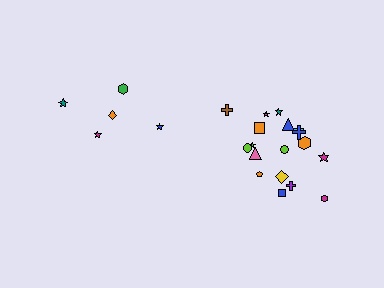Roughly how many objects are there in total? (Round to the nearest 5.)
Roughly 25 objects in total.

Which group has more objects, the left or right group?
The right group.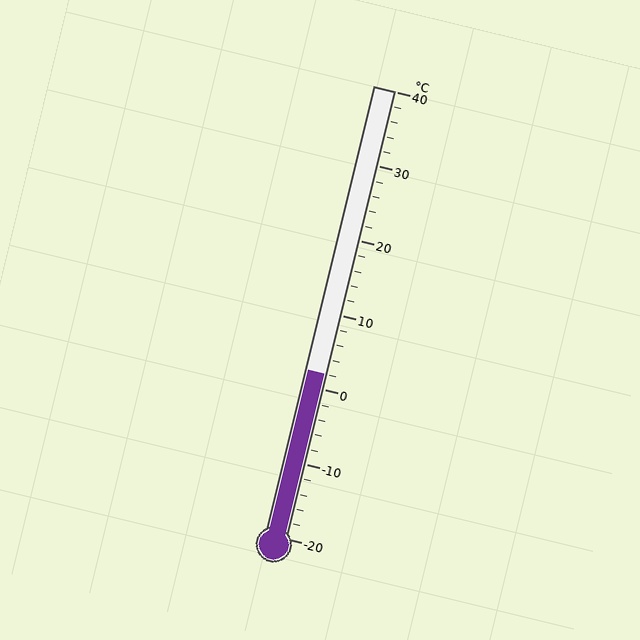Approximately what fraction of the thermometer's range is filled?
The thermometer is filled to approximately 35% of its range.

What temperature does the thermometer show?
The thermometer shows approximately 2°C.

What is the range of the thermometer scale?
The thermometer scale ranges from -20°C to 40°C.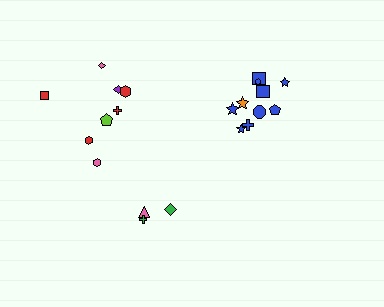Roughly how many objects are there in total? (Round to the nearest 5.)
Roughly 20 objects in total.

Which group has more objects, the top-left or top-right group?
The top-right group.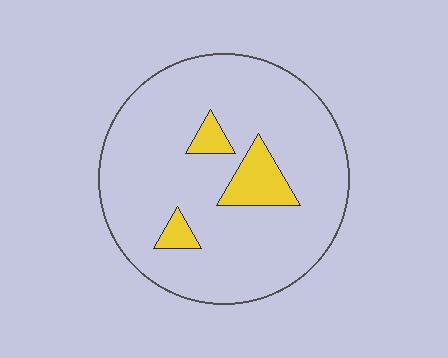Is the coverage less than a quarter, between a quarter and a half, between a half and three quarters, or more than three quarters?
Less than a quarter.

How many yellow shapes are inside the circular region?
3.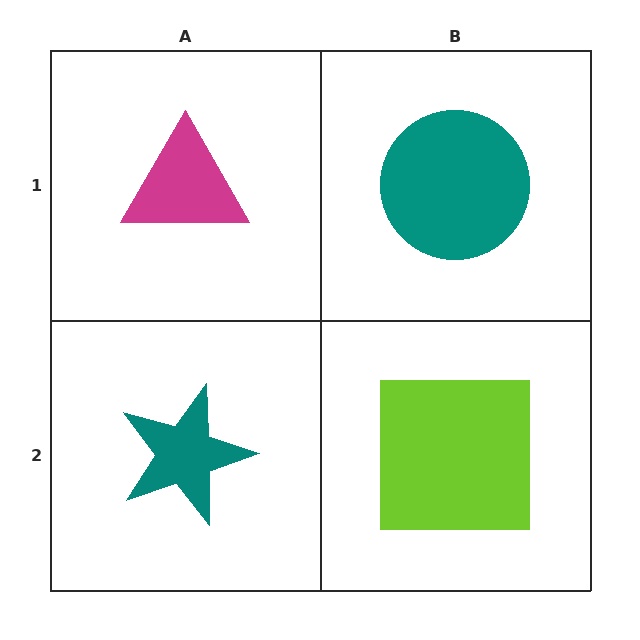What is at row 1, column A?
A magenta triangle.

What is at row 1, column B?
A teal circle.